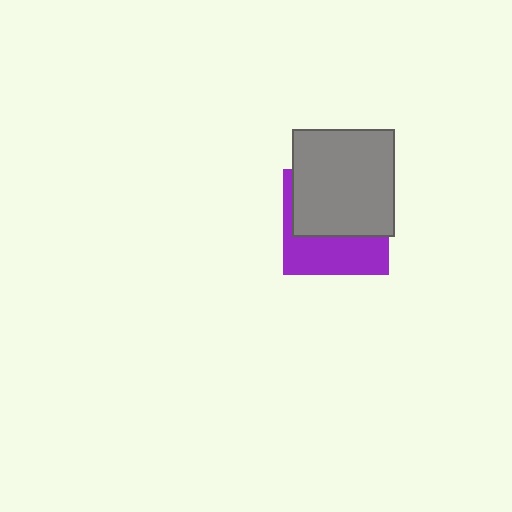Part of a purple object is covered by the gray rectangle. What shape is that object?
It is a square.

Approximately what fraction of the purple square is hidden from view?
Roughly 59% of the purple square is hidden behind the gray rectangle.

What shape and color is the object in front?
The object in front is a gray rectangle.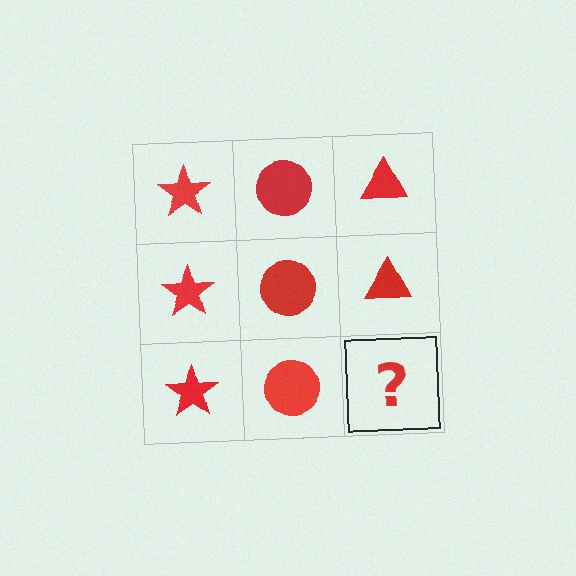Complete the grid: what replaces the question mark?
The question mark should be replaced with a red triangle.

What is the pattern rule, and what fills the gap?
The rule is that each column has a consistent shape. The gap should be filled with a red triangle.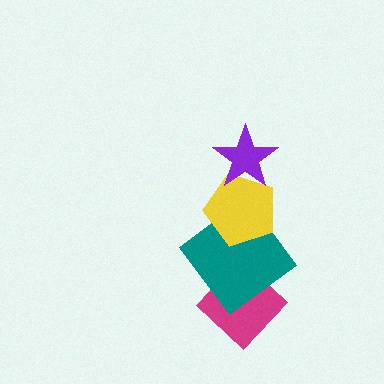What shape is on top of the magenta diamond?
The teal diamond is on top of the magenta diamond.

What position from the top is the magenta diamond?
The magenta diamond is 4th from the top.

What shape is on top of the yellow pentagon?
The purple star is on top of the yellow pentagon.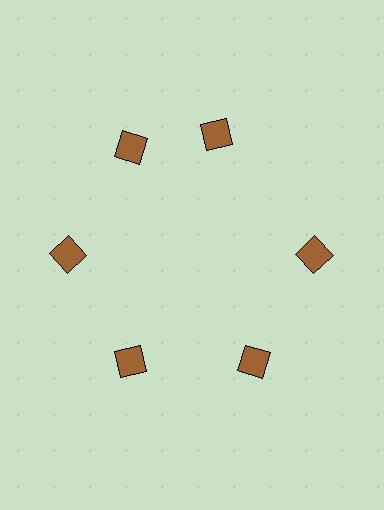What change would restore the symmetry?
The symmetry would be restored by rotating it back into even spacing with its neighbors so that all 6 diamonds sit at equal angles and equal distance from the center.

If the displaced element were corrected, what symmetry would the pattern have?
It would have 6-fold rotational symmetry — the pattern would map onto itself every 60 degrees.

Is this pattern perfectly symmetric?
No. The 6 brown diamonds are arranged in a ring, but one element near the 1 o'clock position is rotated out of alignment along the ring, breaking the 6-fold rotational symmetry.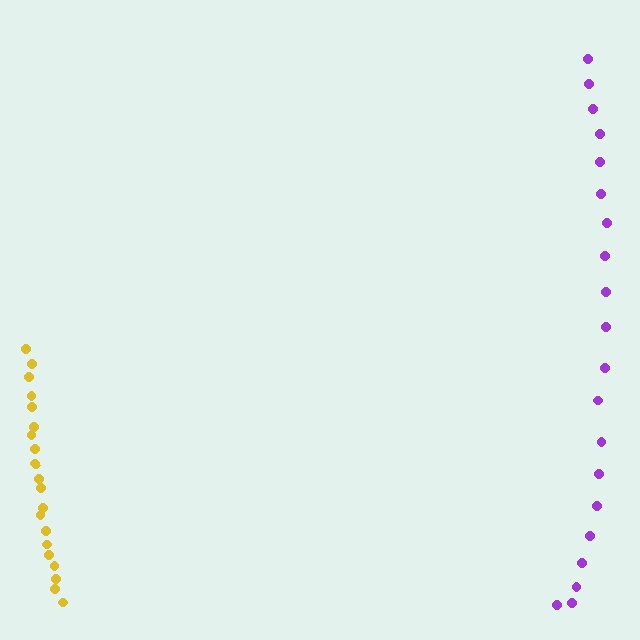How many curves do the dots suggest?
There are 2 distinct paths.